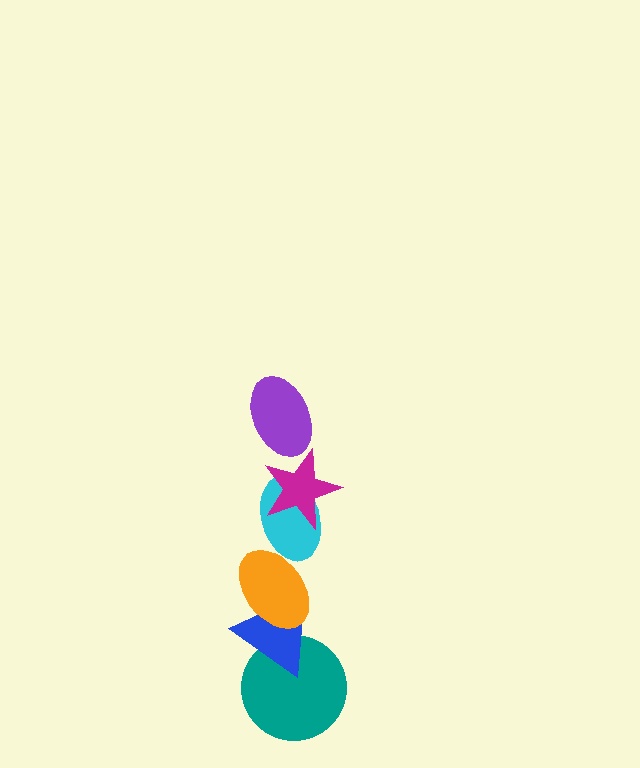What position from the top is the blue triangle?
The blue triangle is 5th from the top.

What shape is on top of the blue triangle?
The orange ellipse is on top of the blue triangle.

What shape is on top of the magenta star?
The purple ellipse is on top of the magenta star.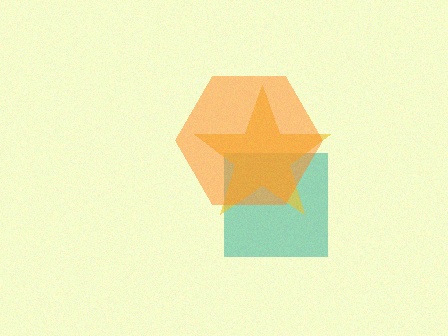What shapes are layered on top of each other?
The layered shapes are: a teal square, a yellow star, an orange hexagon.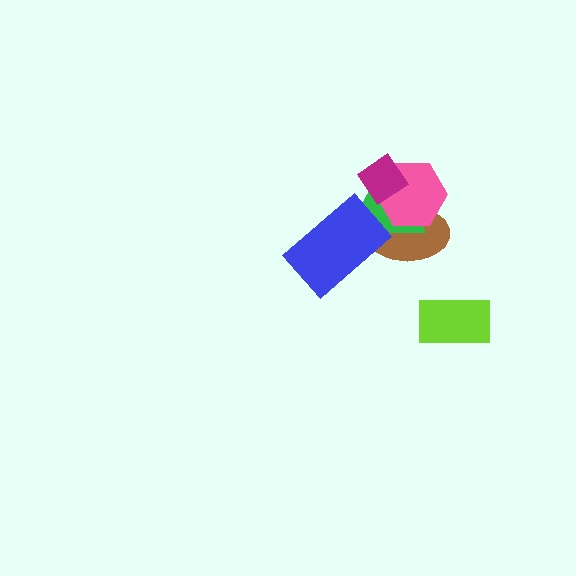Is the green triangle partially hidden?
Yes, it is partially covered by another shape.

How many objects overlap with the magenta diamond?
3 objects overlap with the magenta diamond.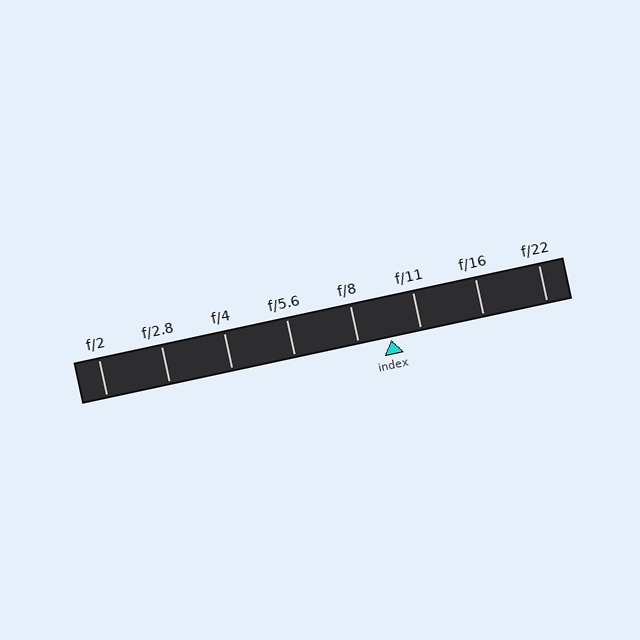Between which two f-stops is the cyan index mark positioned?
The index mark is between f/8 and f/11.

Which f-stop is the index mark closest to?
The index mark is closest to f/11.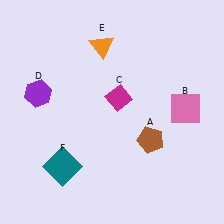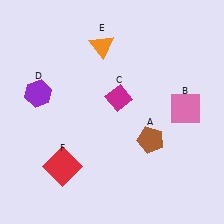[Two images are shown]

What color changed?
The square (F) changed from teal in Image 1 to red in Image 2.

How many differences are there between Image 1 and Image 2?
There is 1 difference between the two images.